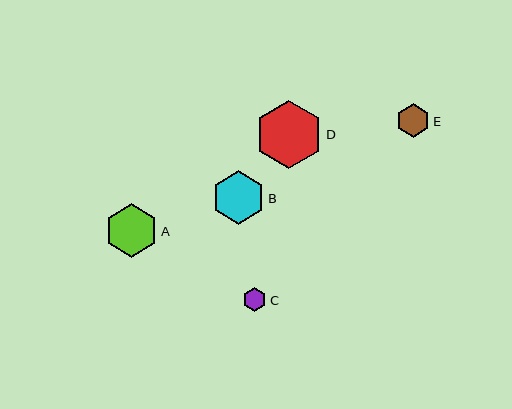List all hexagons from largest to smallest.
From largest to smallest: D, B, A, E, C.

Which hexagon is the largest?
Hexagon D is the largest with a size of approximately 68 pixels.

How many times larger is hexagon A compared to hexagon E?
Hexagon A is approximately 1.6 times the size of hexagon E.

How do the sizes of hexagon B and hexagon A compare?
Hexagon B and hexagon A are approximately the same size.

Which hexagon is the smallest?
Hexagon C is the smallest with a size of approximately 24 pixels.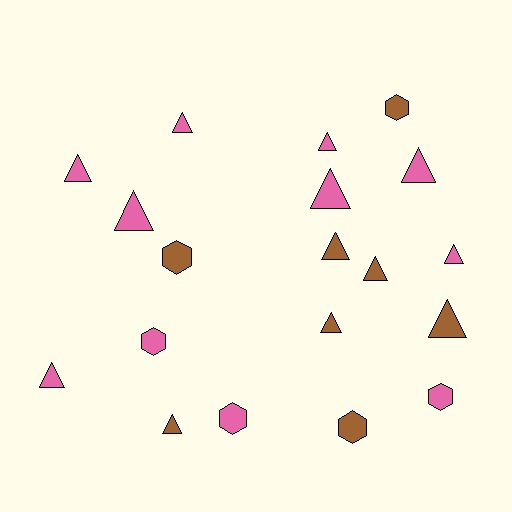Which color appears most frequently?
Pink, with 11 objects.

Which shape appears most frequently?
Triangle, with 13 objects.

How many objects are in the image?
There are 19 objects.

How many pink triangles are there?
There are 8 pink triangles.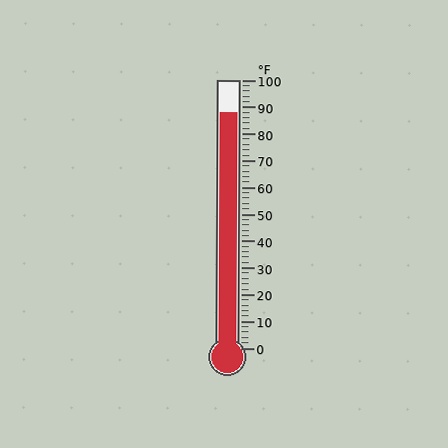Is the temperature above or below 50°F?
The temperature is above 50°F.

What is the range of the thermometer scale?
The thermometer scale ranges from 0°F to 100°F.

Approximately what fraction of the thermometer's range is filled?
The thermometer is filled to approximately 90% of its range.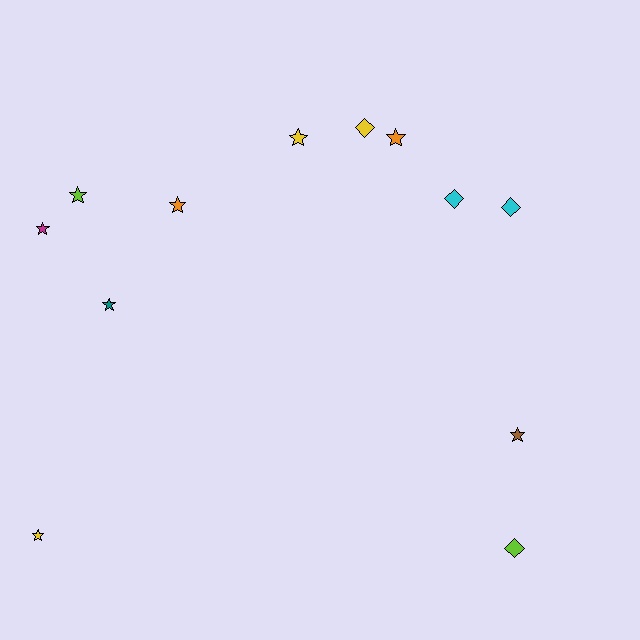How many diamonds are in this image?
There are 4 diamonds.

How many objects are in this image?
There are 12 objects.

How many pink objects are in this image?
There are no pink objects.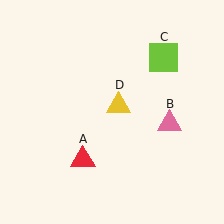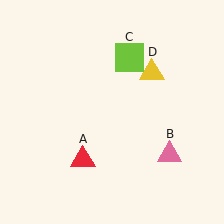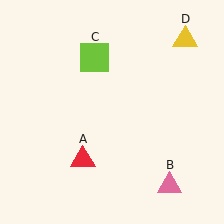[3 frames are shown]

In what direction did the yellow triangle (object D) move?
The yellow triangle (object D) moved up and to the right.